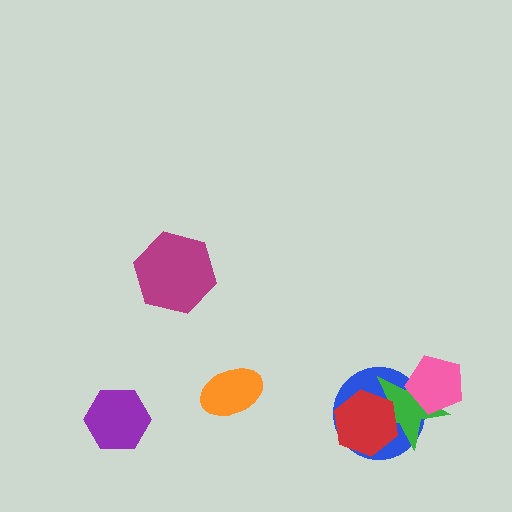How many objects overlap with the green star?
3 objects overlap with the green star.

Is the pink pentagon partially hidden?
No, no other shape covers it.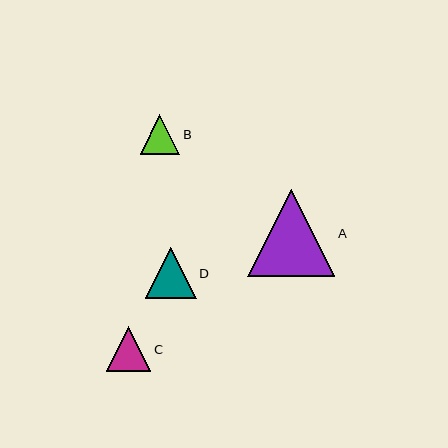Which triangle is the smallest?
Triangle B is the smallest with a size of approximately 39 pixels.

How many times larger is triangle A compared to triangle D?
Triangle A is approximately 1.7 times the size of triangle D.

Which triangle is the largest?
Triangle A is the largest with a size of approximately 87 pixels.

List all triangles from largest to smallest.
From largest to smallest: A, D, C, B.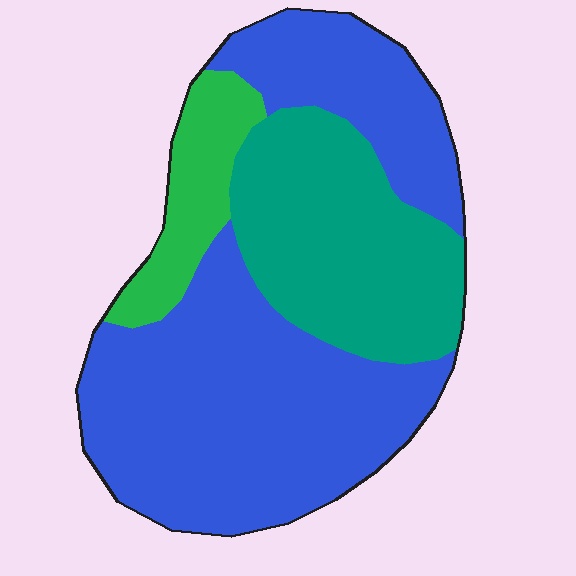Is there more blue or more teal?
Blue.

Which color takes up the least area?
Green, at roughly 10%.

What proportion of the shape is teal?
Teal covers about 30% of the shape.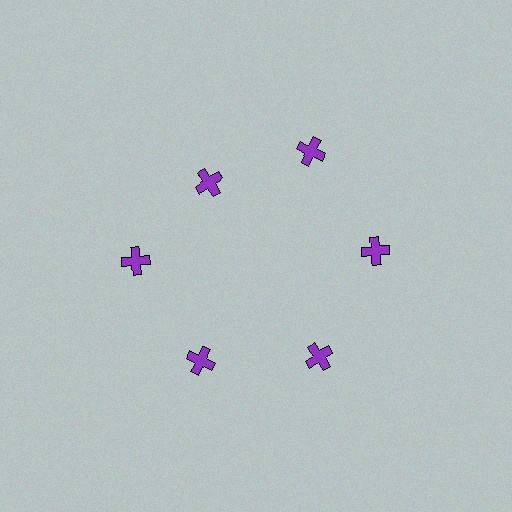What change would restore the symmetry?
The symmetry would be restored by moving it outward, back onto the ring so that all 6 crosses sit at equal angles and equal distance from the center.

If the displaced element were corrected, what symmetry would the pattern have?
It would have 6-fold rotational symmetry — the pattern would map onto itself every 60 degrees.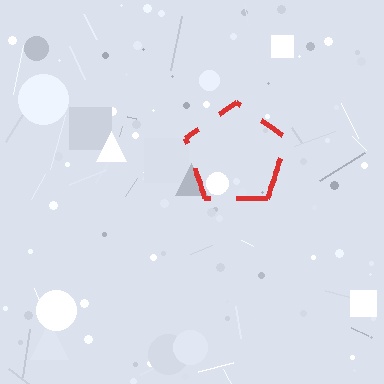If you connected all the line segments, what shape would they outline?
They would outline a pentagon.